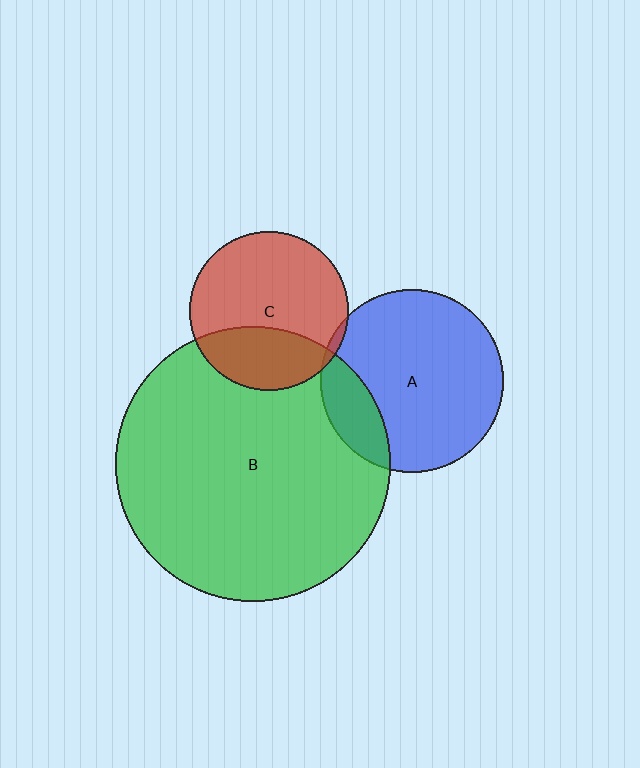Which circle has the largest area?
Circle B (green).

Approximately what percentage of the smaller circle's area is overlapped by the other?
Approximately 20%.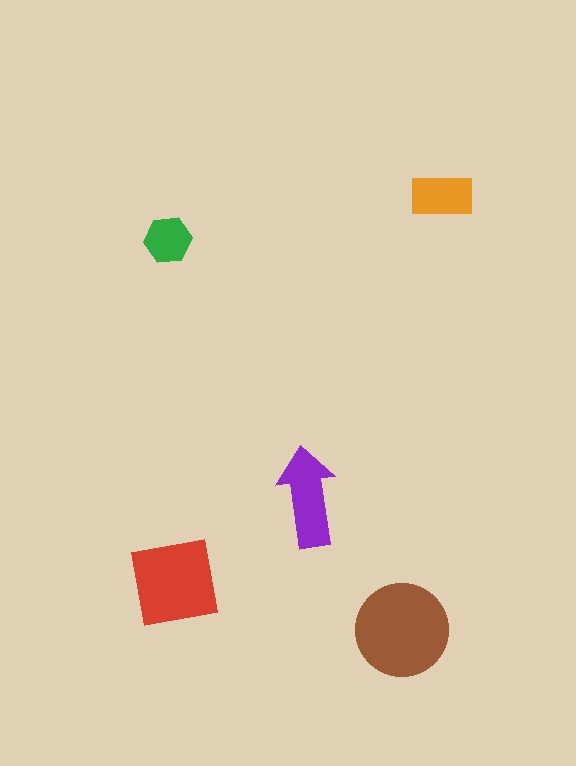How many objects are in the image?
There are 5 objects in the image.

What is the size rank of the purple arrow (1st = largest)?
3rd.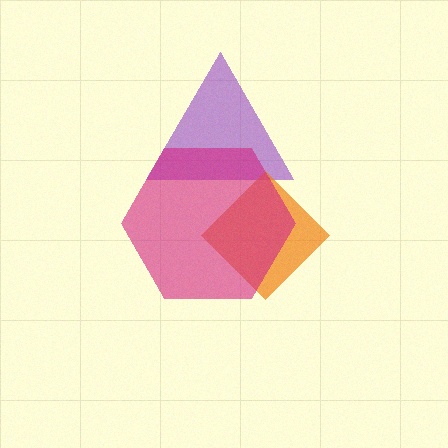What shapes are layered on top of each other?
The layered shapes are: a purple triangle, an orange diamond, a magenta hexagon.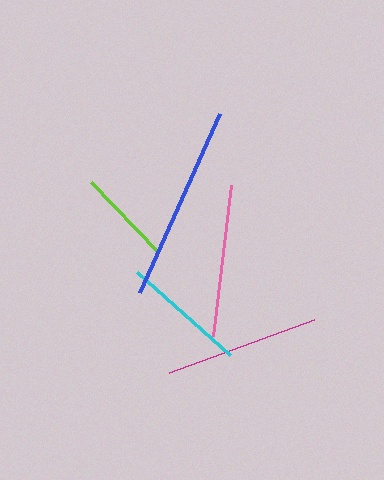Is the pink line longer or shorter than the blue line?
The blue line is longer than the pink line.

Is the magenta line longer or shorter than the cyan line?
The magenta line is longer than the cyan line.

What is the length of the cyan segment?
The cyan segment is approximately 126 pixels long.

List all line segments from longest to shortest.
From longest to shortest: blue, magenta, pink, cyan, lime.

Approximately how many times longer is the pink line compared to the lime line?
The pink line is approximately 1.6 times the length of the lime line.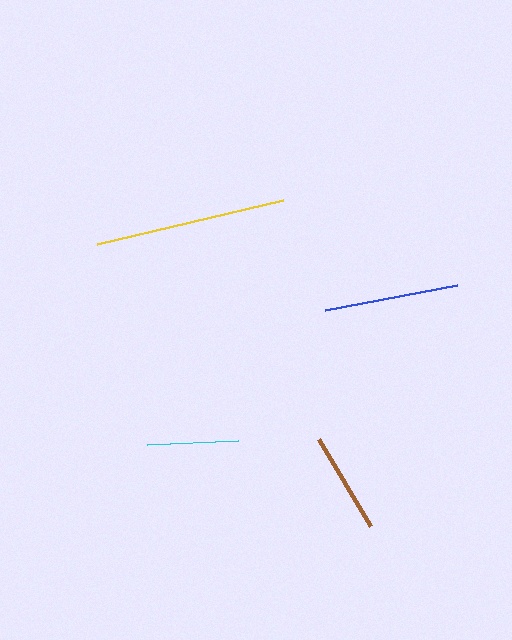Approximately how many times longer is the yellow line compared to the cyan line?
The yellow line is approximately 2.1 times the length of the cyan line.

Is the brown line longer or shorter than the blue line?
The blue line is longer than the brown line.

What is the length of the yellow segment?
The yellow segment is approximately 192 pixels long.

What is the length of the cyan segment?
The cyan segment is approximately 91 pixels long.